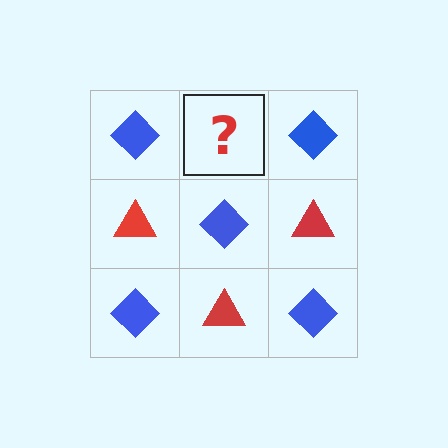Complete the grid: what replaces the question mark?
The question mark should be replaced with a red triangle.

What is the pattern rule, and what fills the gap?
The rule is that it alternates blue diamond and red triangle in a checkerboard pattern. The gap should be filled with a red triangle.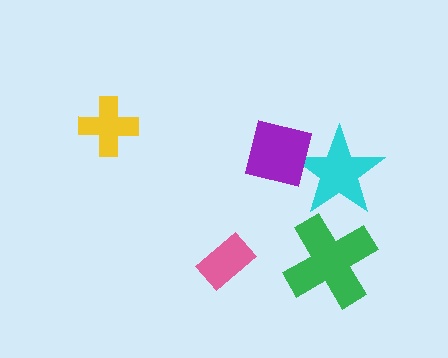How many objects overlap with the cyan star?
1 object overlaps with the cyan star.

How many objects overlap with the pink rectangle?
0 objects overlap with the pink rectangle.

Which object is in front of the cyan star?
The purple square is in front of the cyan star.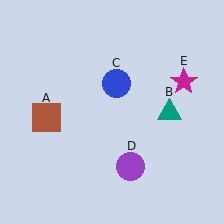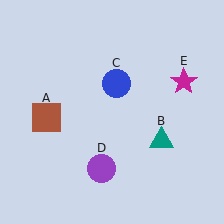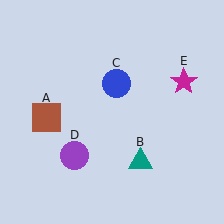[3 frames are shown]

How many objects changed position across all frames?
2 objects changed position: teal triangle (object B), purple circle (object D).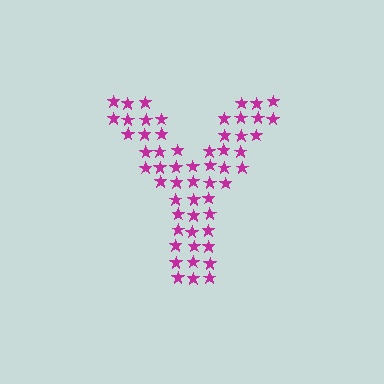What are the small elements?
The small elements are stars.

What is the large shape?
The large shape is the letter Y.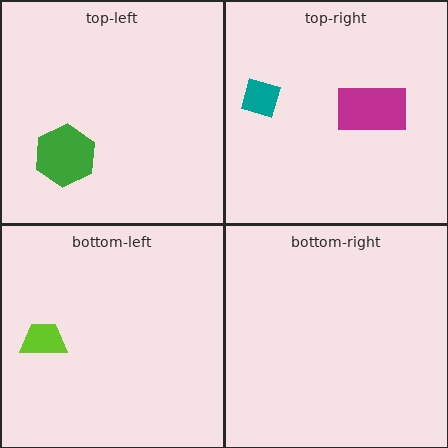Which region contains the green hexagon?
The top-left region.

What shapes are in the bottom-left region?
The lime trapezoid.